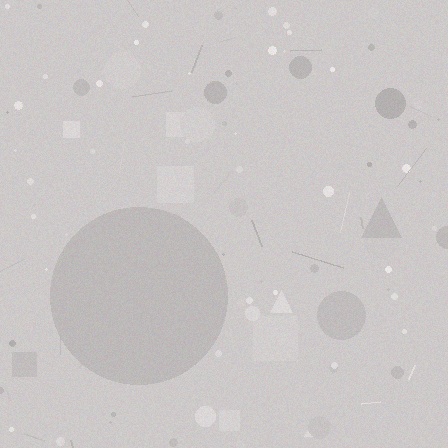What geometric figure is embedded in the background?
A circle is embedded in the background.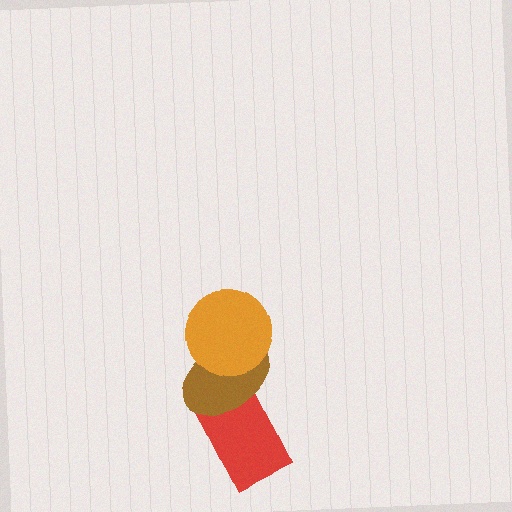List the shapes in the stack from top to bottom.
From top to bottom: the orange circle, the brown ellipse, the red rectangle.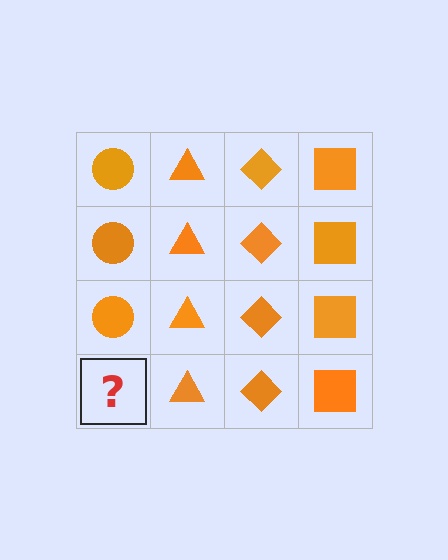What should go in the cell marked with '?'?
The missing cell should contain an orange circle.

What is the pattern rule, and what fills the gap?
The rule is that each column has a consistent shape. The gap should be filled with an orange circle.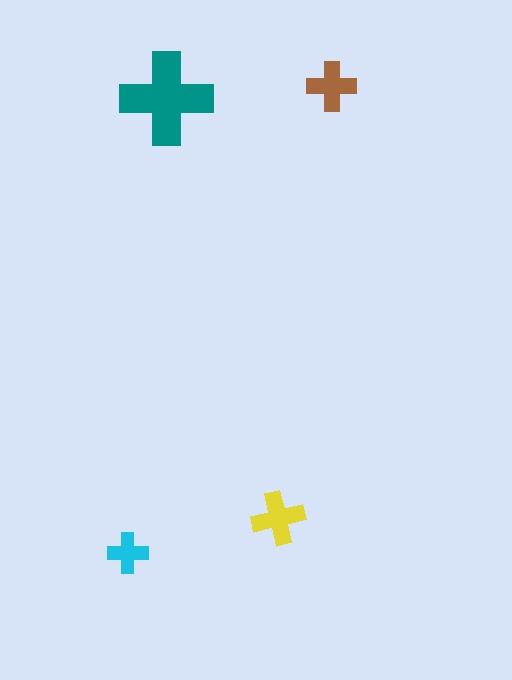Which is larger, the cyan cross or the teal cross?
The teal one.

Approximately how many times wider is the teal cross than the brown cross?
About 2 times wider.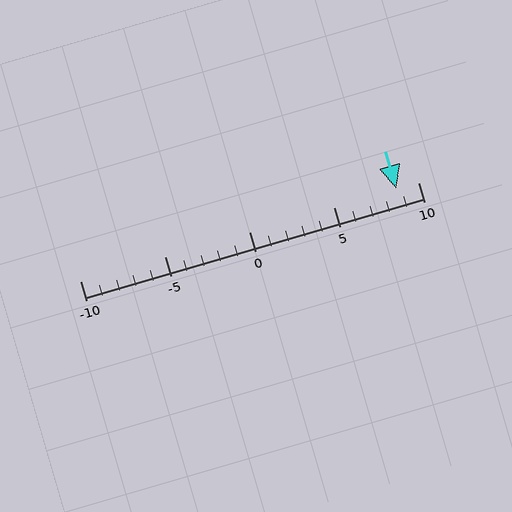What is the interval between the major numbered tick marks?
The major tick marks are spaced 5 units apart.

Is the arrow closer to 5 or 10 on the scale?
The arrow is closer to 10.